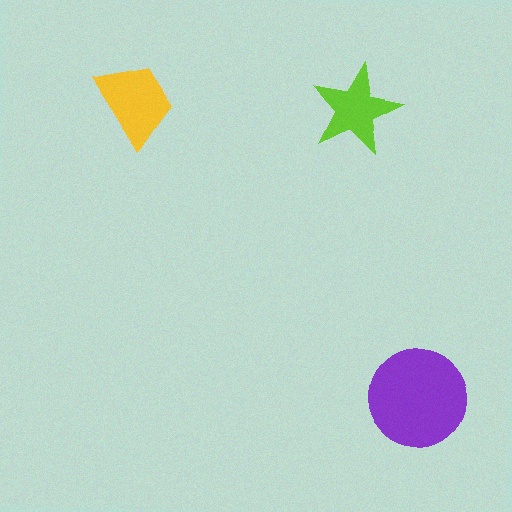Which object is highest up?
The yellow trapezoid is topmost.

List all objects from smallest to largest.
The lime star, the yellow trapezoid, the purple circle.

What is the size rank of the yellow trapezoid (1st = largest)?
2nd.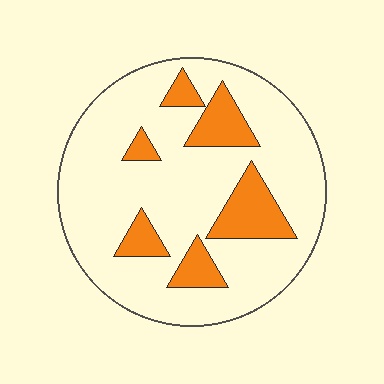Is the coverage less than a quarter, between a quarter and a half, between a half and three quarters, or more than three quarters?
Less than a quarter.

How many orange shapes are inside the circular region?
6.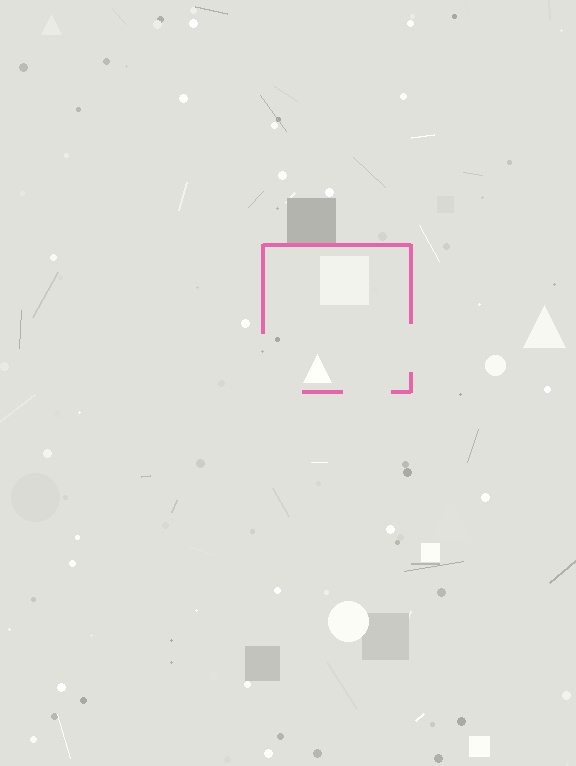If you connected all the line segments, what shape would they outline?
They would outline a square.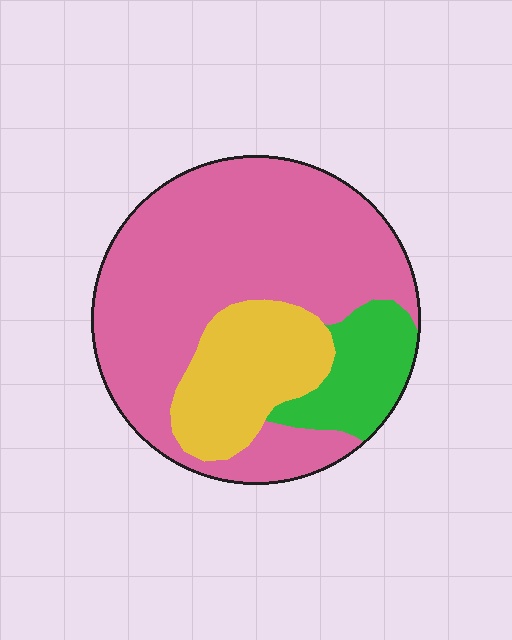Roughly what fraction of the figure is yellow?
Yellow covers about 20% of the figure.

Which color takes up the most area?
Pink, at roughly 65%.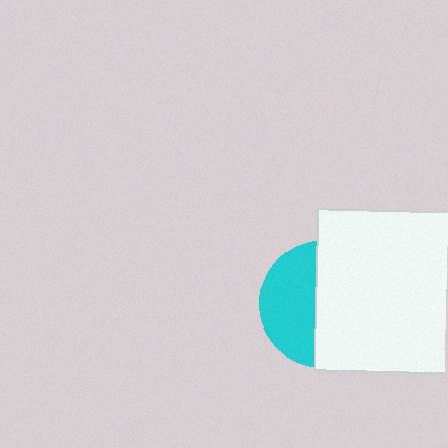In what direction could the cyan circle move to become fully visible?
The cyan circle could move left. That would shift it out from behind the white square entirely.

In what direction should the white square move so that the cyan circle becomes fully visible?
The white square should move right. That is the shortest direction to clear the overlap and leave the cyan circle fully visible.